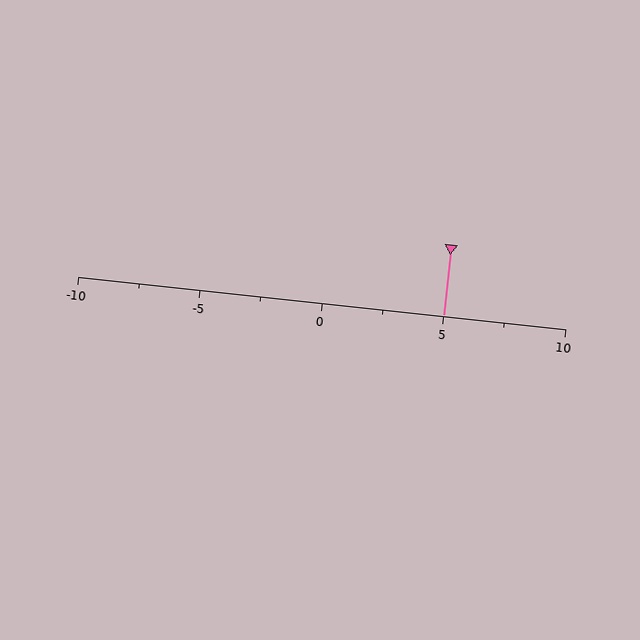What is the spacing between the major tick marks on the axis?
The major ticks are spaced 5 apart.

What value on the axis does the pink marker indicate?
The marker indicates approximately 5.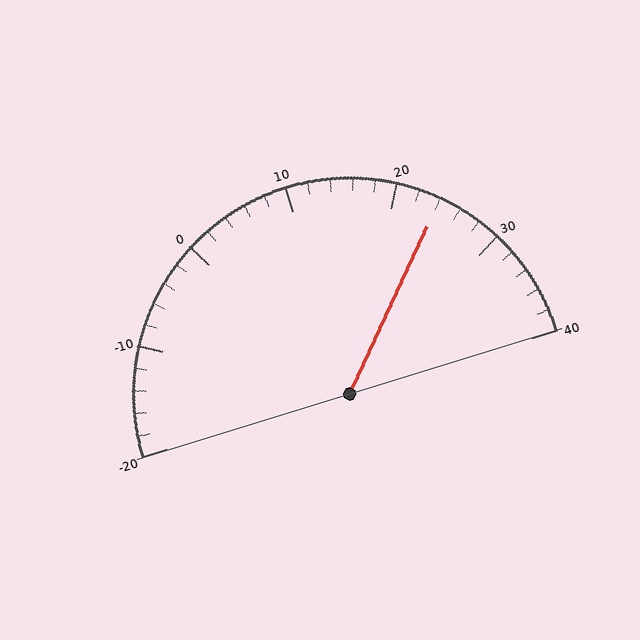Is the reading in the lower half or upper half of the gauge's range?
The reading is in the upper half of the range (-20 to 40).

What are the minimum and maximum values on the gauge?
The gauge ranges from -20 to 40.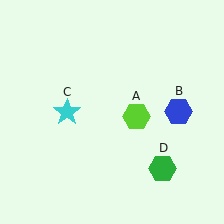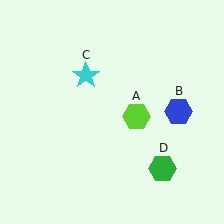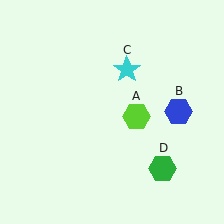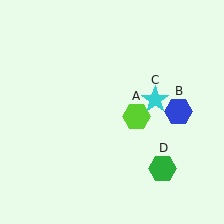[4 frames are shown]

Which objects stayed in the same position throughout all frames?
Lime hexagon (object A) and blue hexagon (object B) and green hexagon (object D) remained stationary.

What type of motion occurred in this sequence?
The cyan star (object C) rotated clockwise around the center of the scene.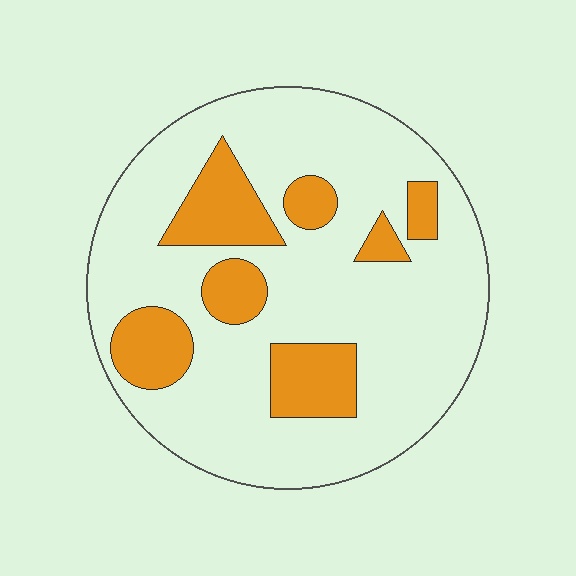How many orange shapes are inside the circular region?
7.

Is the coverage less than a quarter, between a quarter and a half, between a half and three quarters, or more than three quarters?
Less than a quarter.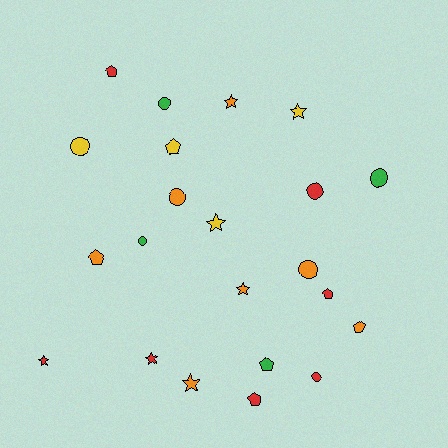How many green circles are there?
There are 3 green circles.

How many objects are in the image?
There are 22 objects.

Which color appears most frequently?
Orange, with 7 objects.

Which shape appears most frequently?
Circle, with 8 objects.